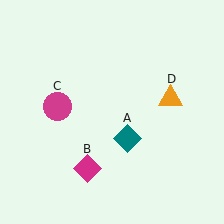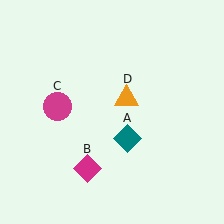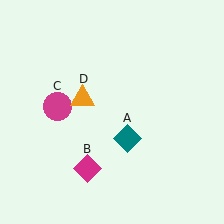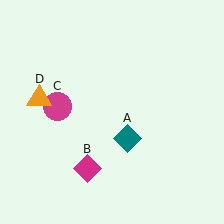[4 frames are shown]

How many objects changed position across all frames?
1 object changed position: orange triangle (object D).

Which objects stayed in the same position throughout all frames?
Teal diamond (object A) and magenta diamond (object B) and magenta circle (object C) remained stationary.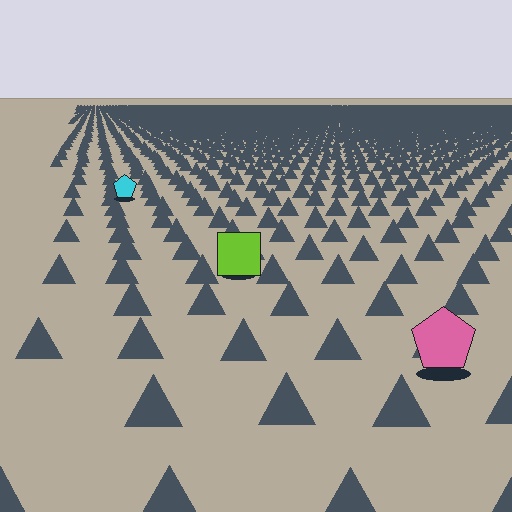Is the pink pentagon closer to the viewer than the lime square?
Yes. The pink pentagon is closer — you can tell from the texture gradient: the ground texture is coarser near it.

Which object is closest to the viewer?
The pink pentagon is closest. The texture marks near it are larger and more spread out.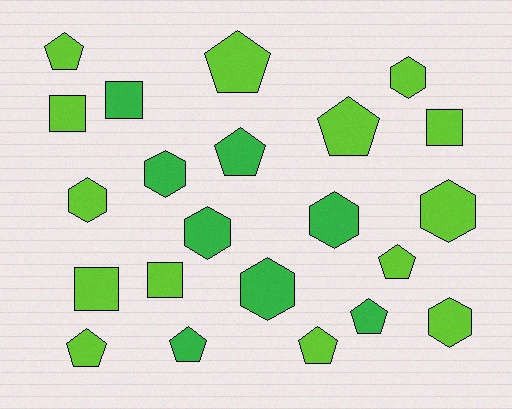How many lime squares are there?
There are 4 lime squares.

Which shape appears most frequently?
Pentagon, with 9 objects.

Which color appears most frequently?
Lime, with 14 objects.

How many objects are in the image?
There are 22 objects.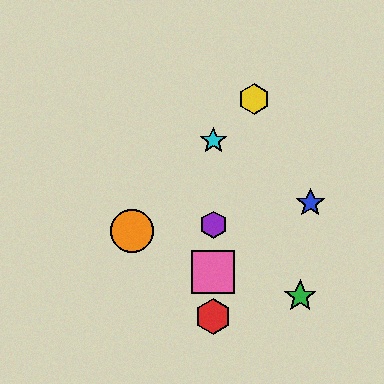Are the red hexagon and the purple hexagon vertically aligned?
Yes, both are at x≈213.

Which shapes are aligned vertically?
The red hexagon, the purple hexagon, the cyan star, the pink square are aligned vertically.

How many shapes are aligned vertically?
4 shapes (the red hexagon, the purple hexagon, the cyan star, the pink square) are aligned vertically.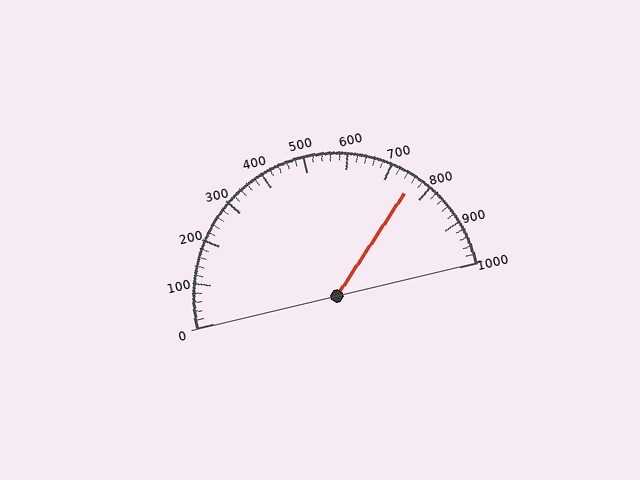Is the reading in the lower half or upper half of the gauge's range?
The reading is in the upper half of the range (0 to 1000).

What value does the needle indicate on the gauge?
The needle indicates approximately 760.